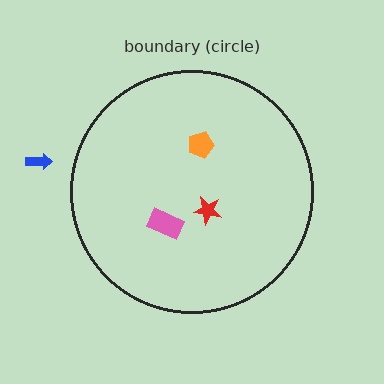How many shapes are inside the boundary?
3 inside, 1 outside.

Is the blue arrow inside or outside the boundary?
Outside.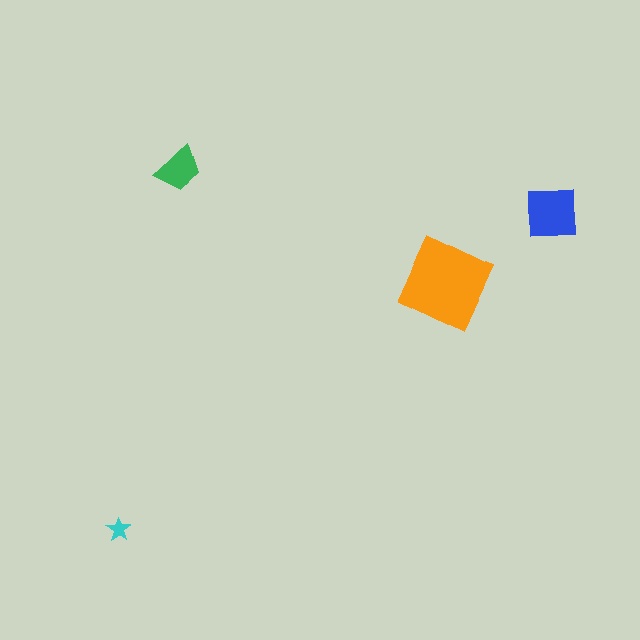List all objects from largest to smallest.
The orange square, the blue square, the green trapezoid, the cyan star.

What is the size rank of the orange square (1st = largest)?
1st.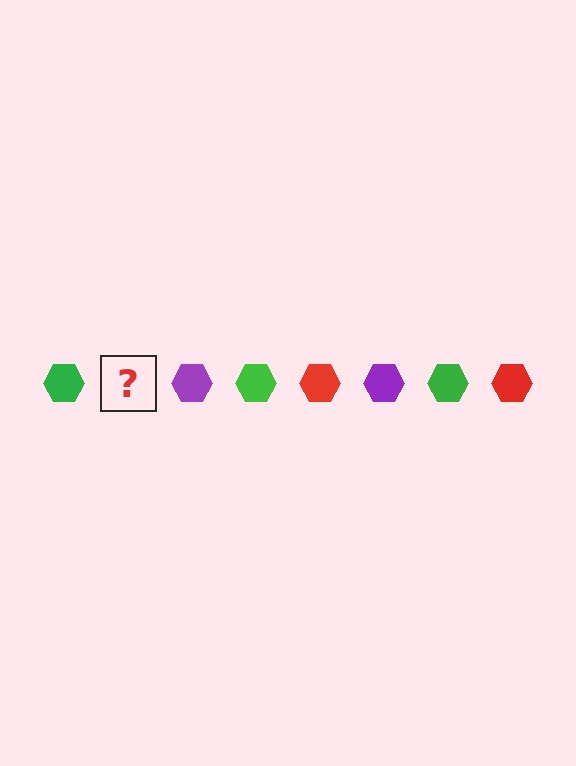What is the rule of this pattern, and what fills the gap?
The rule is that the pattern cycles through green, red, purple hexagons. The gap should be filled with a red hexagon.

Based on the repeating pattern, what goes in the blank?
The blank should be a red hexagon.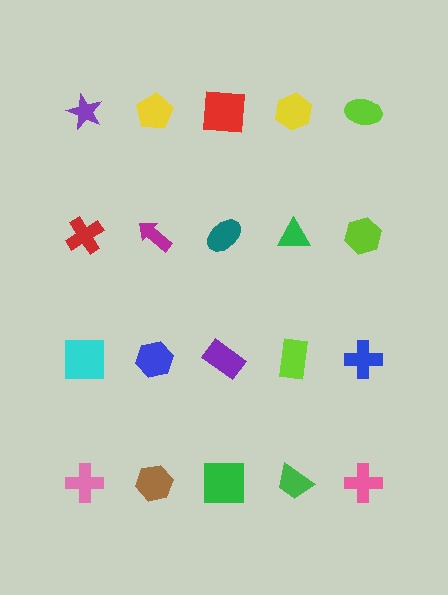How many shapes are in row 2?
5 shapes.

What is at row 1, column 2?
A yellow pentagon.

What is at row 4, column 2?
A brown hexagon.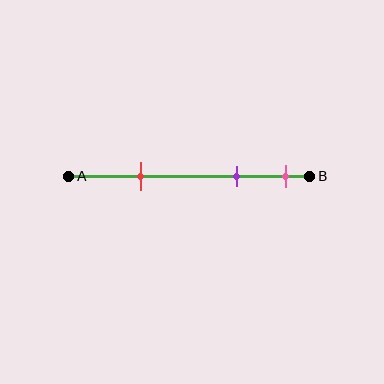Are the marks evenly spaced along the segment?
No, the marks are not evenly spaced.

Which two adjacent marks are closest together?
The purple and pink marks are the closest adjacent pair.